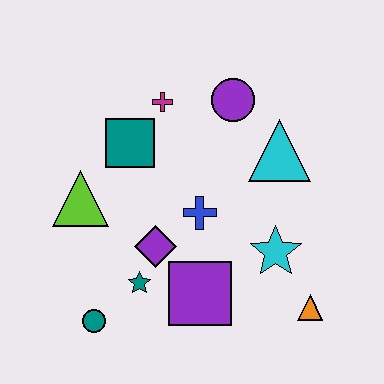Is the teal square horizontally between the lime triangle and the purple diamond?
Yes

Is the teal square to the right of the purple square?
No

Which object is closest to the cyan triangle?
The purple circle is closest to the cyan triangle.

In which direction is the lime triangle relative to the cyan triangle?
The lime triangle is to the left of the cyan triangle.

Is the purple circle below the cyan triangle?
No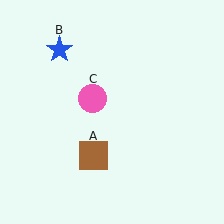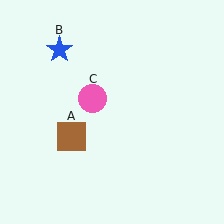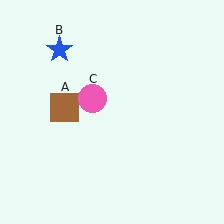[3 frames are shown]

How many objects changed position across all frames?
1 object changed position: brown square (object A).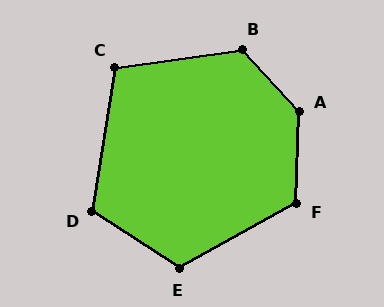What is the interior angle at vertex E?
Approximately 118 degrees (obtuse).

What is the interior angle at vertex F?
Approximately 121 degrees (obtuse).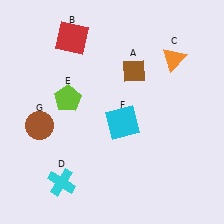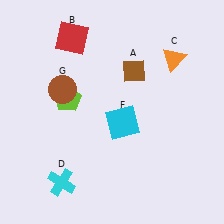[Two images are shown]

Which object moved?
The brown circle (G) moved up.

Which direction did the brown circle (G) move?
The brown circle (G) moved up.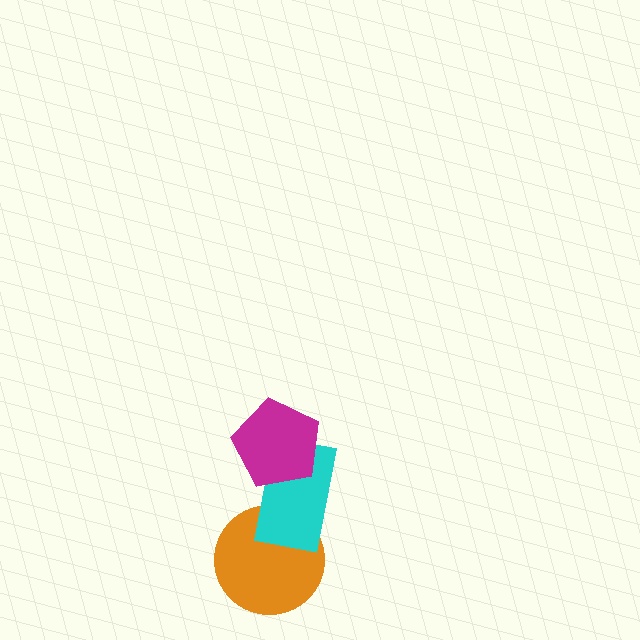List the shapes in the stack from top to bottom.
From top to bottom: the magenta pentagon, the cyan rectangle, the orange circle.